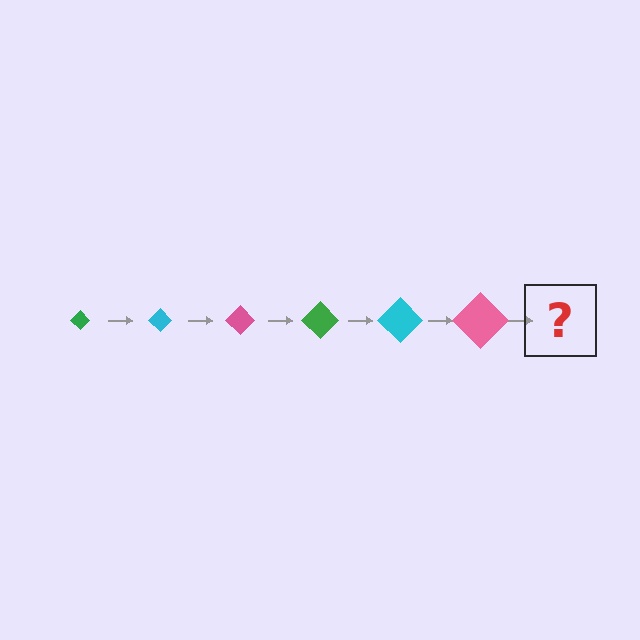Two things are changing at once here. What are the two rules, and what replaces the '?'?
The two rules are that the diamond grows larger each step and the color cycles through green, cyan, and pink. The '?' should be a green diamond, larger than the previous one.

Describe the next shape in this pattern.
It should be a green diamond, larger than the previous one.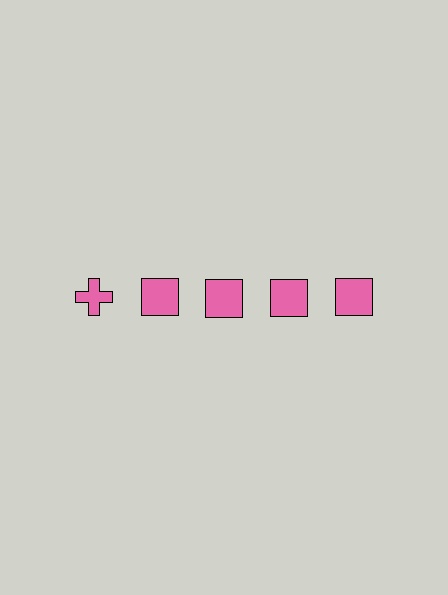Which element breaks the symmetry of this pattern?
The pink cross in the top row, leftmost column breaks the symmetry. All other shapes are pink squares.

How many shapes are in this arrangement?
There are 5 shapes arranged in a grid pattern.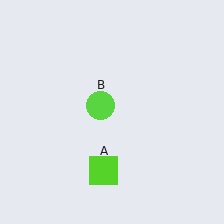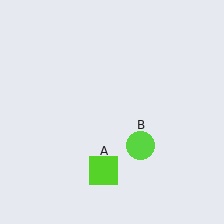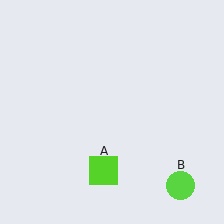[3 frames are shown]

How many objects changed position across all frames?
1 object changed position: lime circle (object B).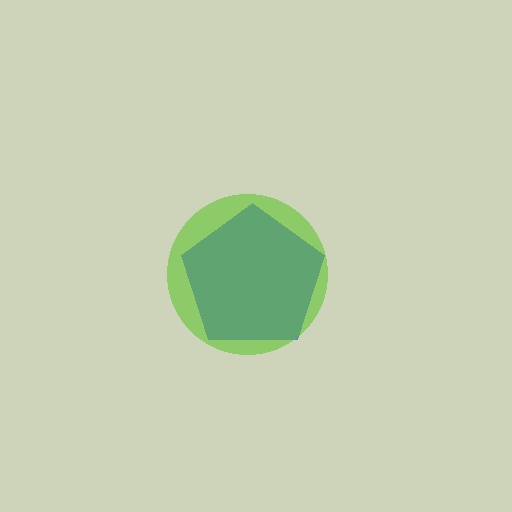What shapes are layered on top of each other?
The layered shapes are: a blue pentagon, a lime circle.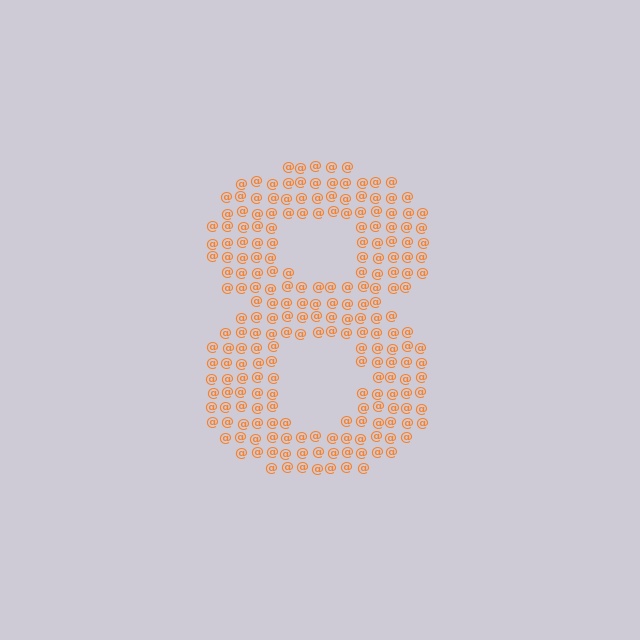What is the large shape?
The large shape is the digit 8.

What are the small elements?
The small elements are at signs.